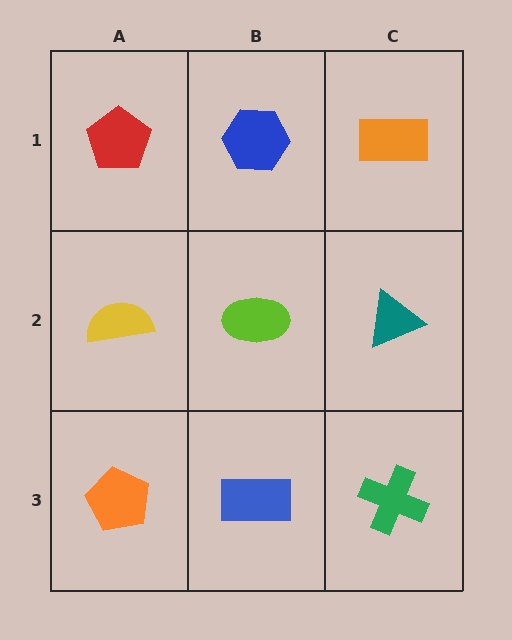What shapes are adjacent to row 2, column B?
A blue hexagon (row 1, column B), a blue rectangle (row 3, column B), a yellow semicircle (row 2, column A), a teal triangle (row 2, column C).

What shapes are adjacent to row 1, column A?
A yellow semicircle (row 2, column A), a blue hexagon (row 1, column B).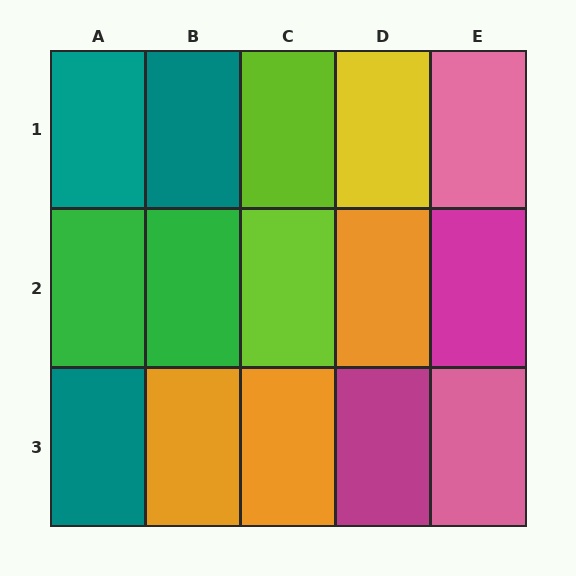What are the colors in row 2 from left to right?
Green, green, lime, orange, magenta.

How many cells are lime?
2 cells are lime.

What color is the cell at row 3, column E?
Pink.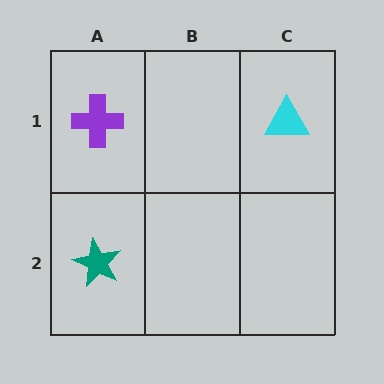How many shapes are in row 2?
1 shape.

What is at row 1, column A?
A purple cross.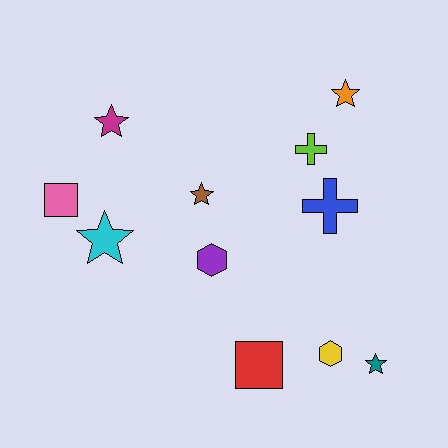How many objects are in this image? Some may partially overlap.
There are 11 objects.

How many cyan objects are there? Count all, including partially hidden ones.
There is 1 cyan object.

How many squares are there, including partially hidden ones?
There are 2 squares.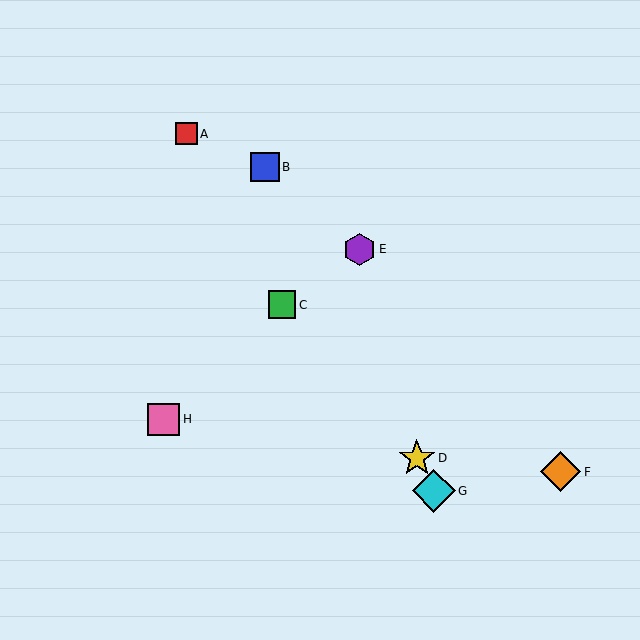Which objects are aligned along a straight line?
Objects B, D, G are aligned along a straight line.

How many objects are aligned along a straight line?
3 objects (B, D, G) are aligned along a straight line.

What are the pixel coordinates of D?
Object D is at (417, 458).